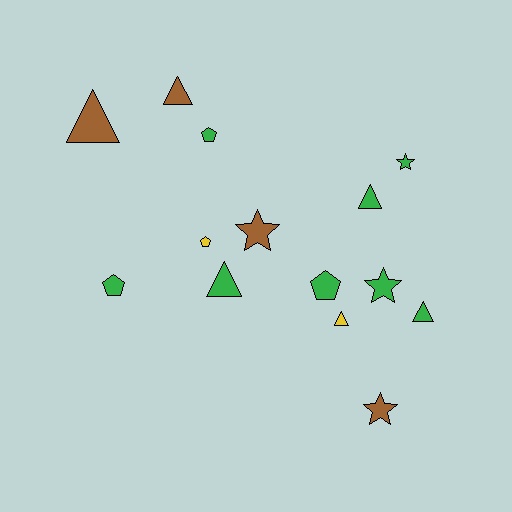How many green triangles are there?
There are 3 green triangles.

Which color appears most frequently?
Green, with 8 objects.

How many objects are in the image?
There are 14 objects.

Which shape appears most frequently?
Triangle, with 6 objects.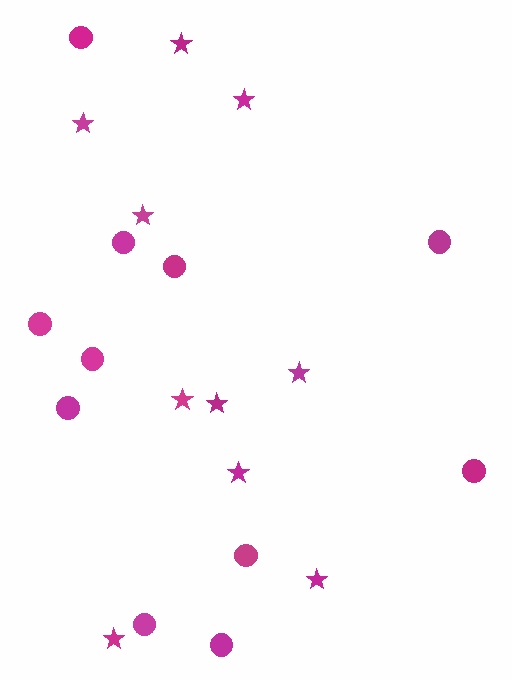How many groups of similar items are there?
There are 2 groups: one group of circles (11) and one group of stars (10).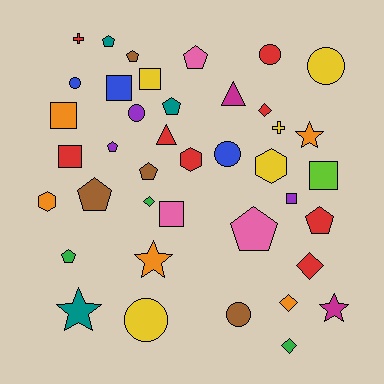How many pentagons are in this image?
There are 10 pentagons.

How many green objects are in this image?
There are 3 green objects.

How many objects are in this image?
There are 40 objects.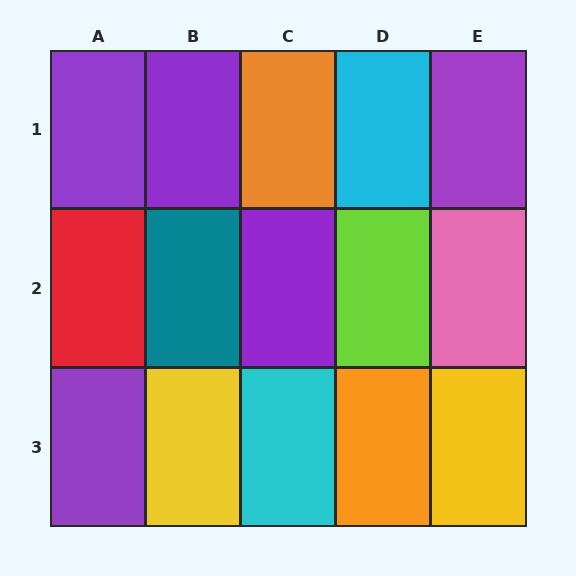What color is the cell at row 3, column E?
Yellow.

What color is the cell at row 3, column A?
Purple.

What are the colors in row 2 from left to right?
Red, teal, purple, lime, pink.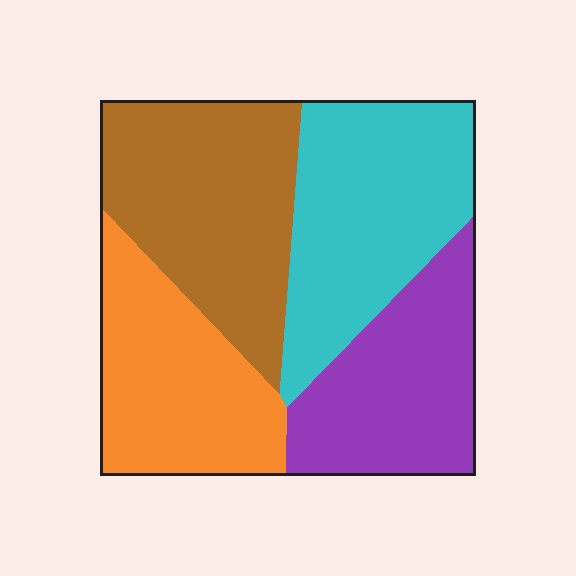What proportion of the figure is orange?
Orange covers 23% of the figure.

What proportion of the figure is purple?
Purple takes up about one fifth (1/5) of the figure.